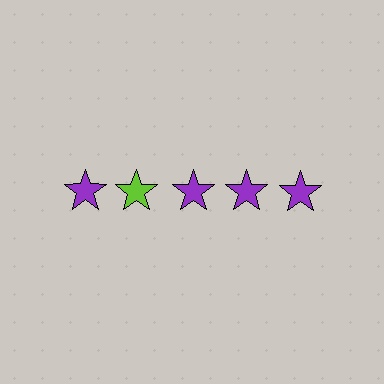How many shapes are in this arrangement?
There are 5 shapes arranged in a grid pattern.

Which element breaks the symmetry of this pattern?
The lime star in the top row, second from left column breaks the symmetry. All other shapes are purple stars.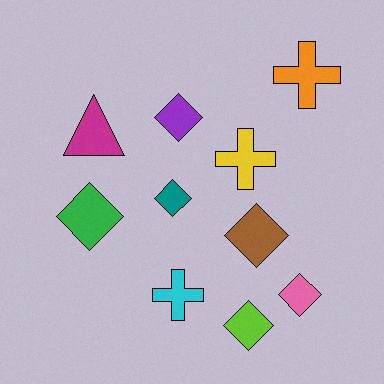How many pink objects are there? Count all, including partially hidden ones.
There is 1 pink object.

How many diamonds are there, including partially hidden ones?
There are 6 diamonds.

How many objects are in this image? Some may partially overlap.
There are 10 objects.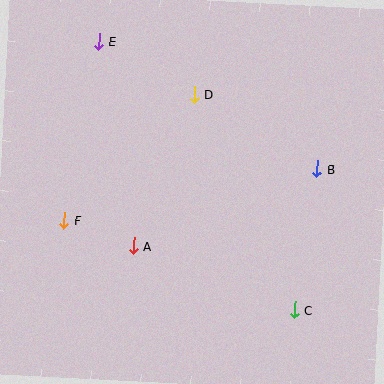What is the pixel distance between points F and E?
The distance between F and E is 182 pixels.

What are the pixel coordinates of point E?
Point E is at (99, 42).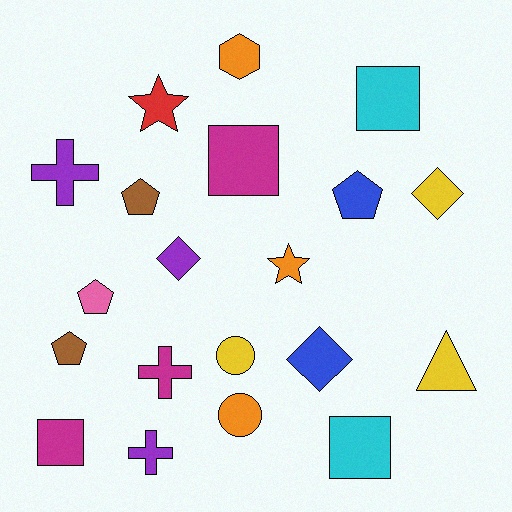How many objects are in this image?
There are 20 objects.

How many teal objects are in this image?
There are no teal objects.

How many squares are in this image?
There are 4 squares.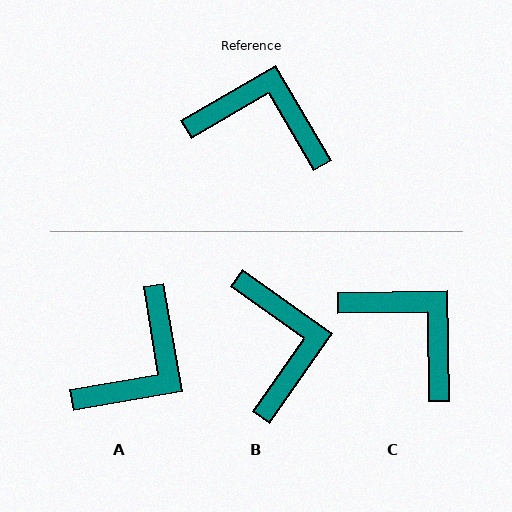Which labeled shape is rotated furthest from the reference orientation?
A, about 111 degrees away.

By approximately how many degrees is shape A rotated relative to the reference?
Approximately 111 degrees clockwise.